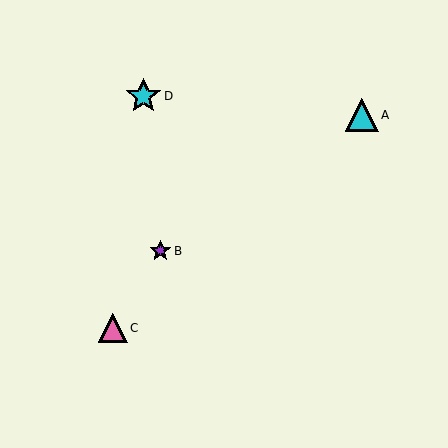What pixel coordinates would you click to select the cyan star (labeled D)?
Click at (143, 96) to select the cyan star D.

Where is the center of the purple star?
The center of the purple star is at (160, 251).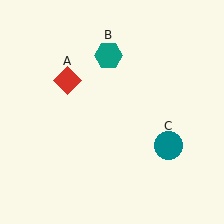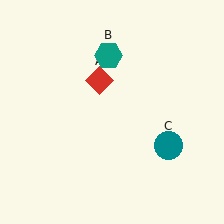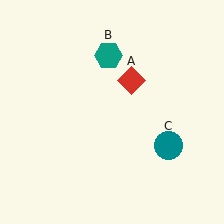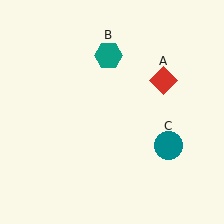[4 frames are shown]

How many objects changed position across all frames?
1 object changed position: red diamond (object A).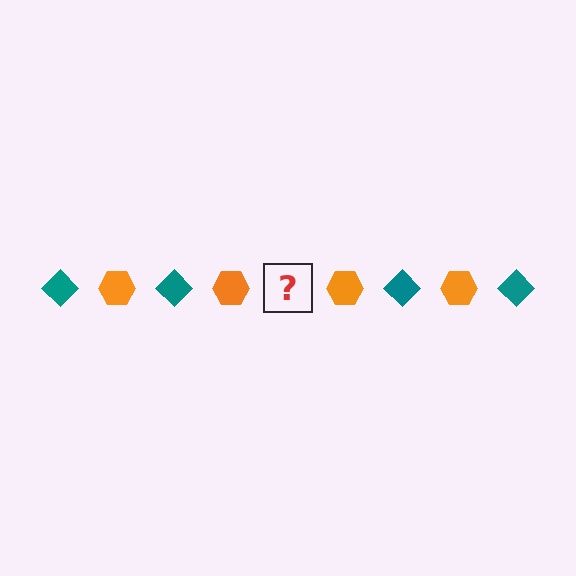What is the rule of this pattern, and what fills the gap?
The rule is that the pattern alternates between teal diamond and orange hexagon. The gap should be filled with a teal diamond.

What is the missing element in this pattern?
The missing element is a teal diamond.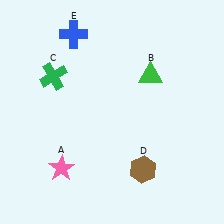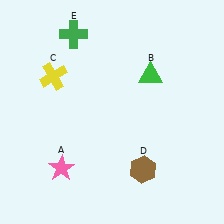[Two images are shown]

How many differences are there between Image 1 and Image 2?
There are 2 differences between the two images.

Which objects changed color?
C changed from green to yellow. E changed from blue to green.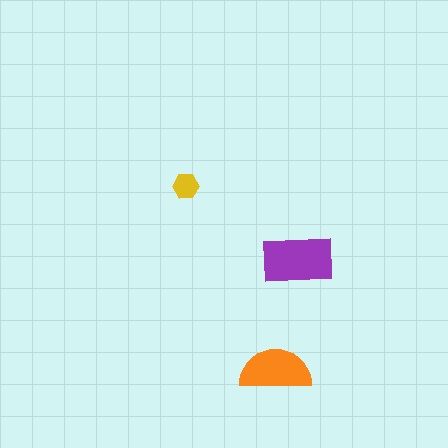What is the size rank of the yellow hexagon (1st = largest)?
3rd.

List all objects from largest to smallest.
The purple rectangle, the orange semicircle, the yellow hexagon.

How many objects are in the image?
There are 3 objects in the image.